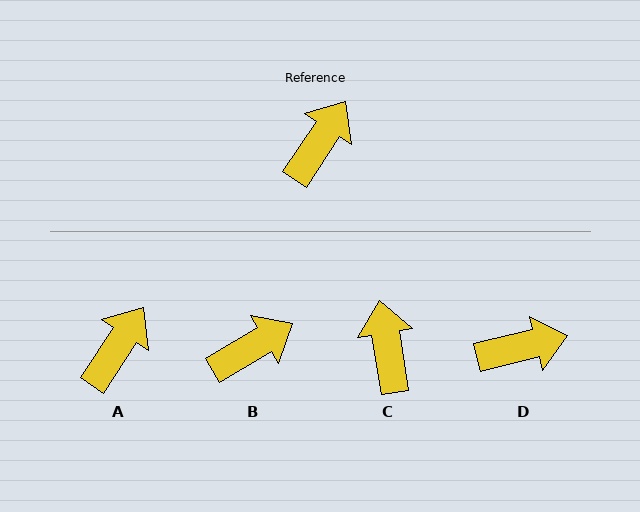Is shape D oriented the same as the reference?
No, it is off by about 43 degrees.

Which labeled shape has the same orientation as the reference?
A.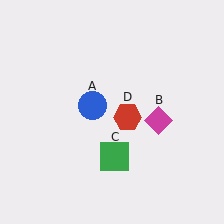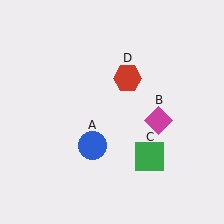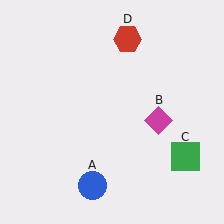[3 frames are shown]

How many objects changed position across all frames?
3 objects changed position: blue circle (object A), green square (object C), red hexagon (object D).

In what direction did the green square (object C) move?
The green square (object C) moved right.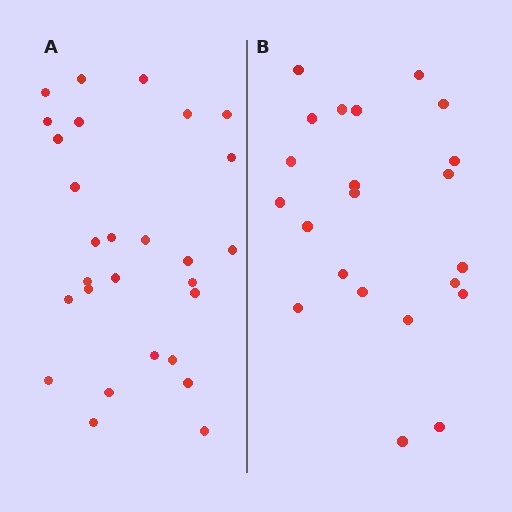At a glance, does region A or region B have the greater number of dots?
Region A (the left region) has more dots.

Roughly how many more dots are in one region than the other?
Region A has about 6 more dots than region B.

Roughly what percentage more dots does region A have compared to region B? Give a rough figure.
About 25% more.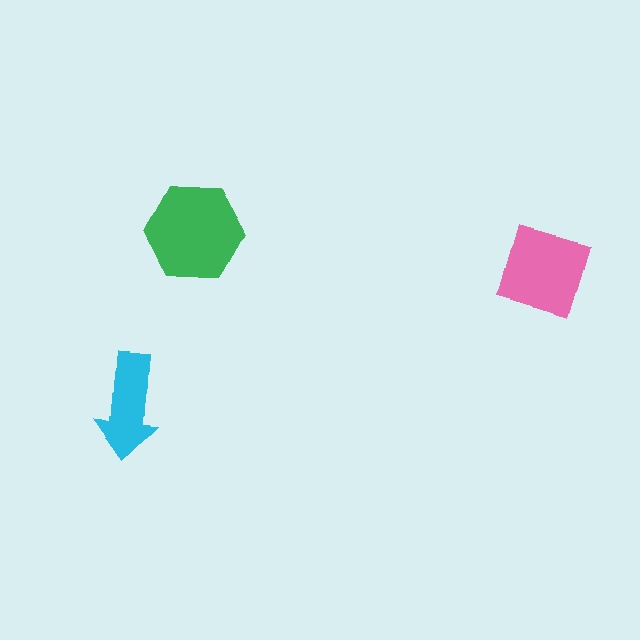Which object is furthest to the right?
The pink diamond is rightmost.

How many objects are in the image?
There are 3 objects in the image.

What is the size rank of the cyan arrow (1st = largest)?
3rd.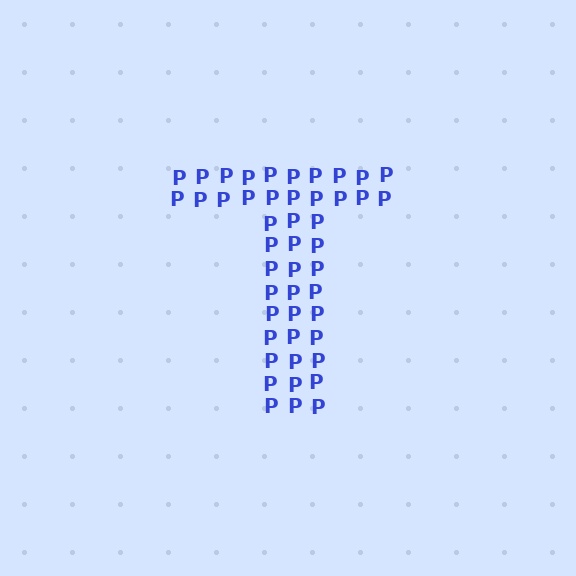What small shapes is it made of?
It is made of small letter P's.